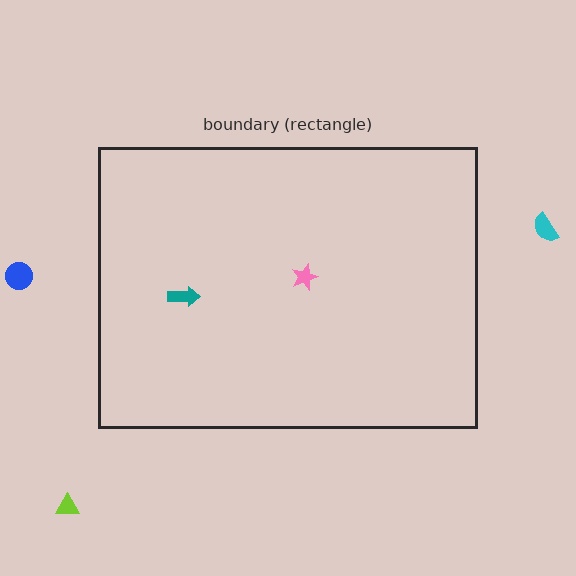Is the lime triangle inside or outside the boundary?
Outside.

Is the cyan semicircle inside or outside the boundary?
Outside.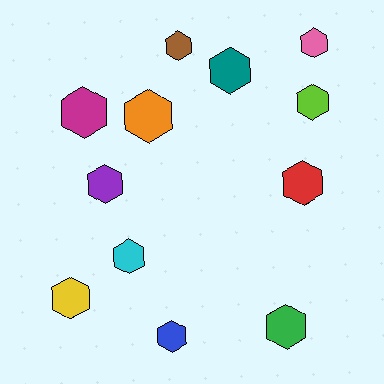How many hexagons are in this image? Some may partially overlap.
There are 12 hexagons.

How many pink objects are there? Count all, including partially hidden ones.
There is 1 pink object.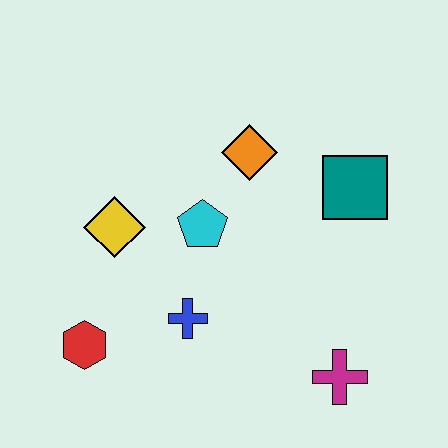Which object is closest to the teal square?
The orange diamond is closest to the teal square.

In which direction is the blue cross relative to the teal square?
The blue cross is to the left of the teal square.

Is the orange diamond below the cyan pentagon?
No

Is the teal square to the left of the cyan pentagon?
No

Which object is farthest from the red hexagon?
The teal square is farthest from the red hexagon.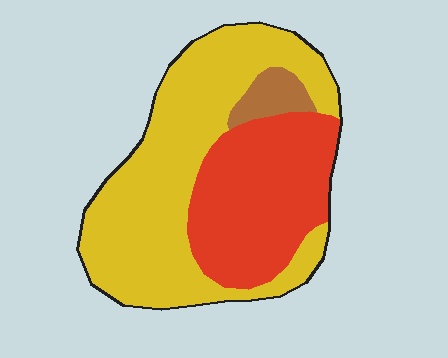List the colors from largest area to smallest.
From largest to smallest: yellow, red, brown.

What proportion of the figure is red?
Red covers around 35% of the figure.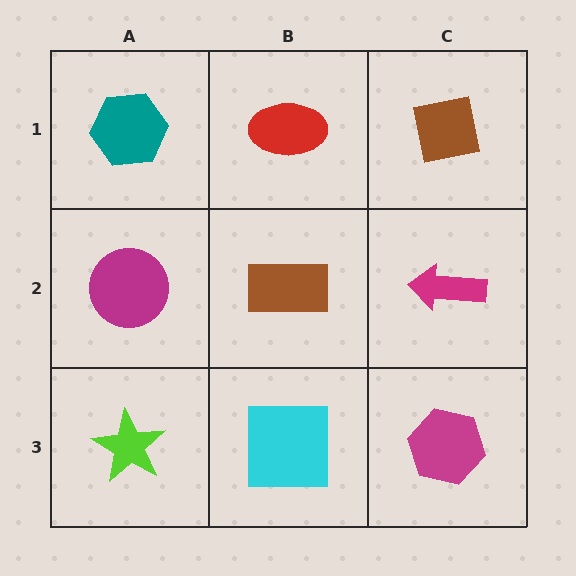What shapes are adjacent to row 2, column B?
A red ellipse (row 1, column B), a cyan square (row 3, column B), a magenta circle (row 2, column A), a magenta arrow (row 2, column C).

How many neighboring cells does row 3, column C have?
2.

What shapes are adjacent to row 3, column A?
A magenta circle (row 2, column A), a cyan square (row 3, column B).